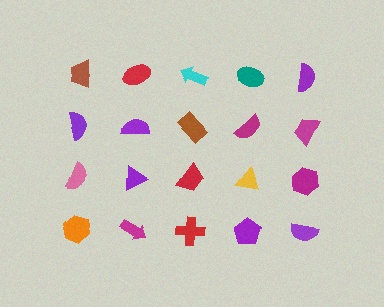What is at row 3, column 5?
A magenta hexagon.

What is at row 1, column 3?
A cyan arrow.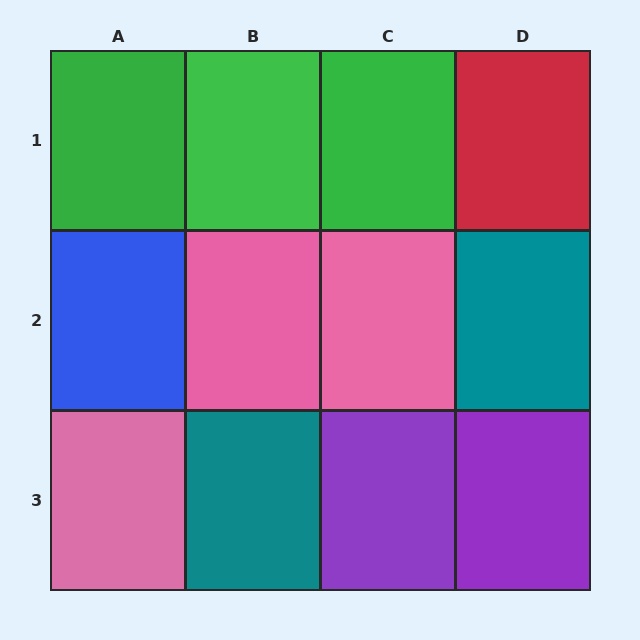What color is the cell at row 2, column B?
Pink.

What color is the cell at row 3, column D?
Purple.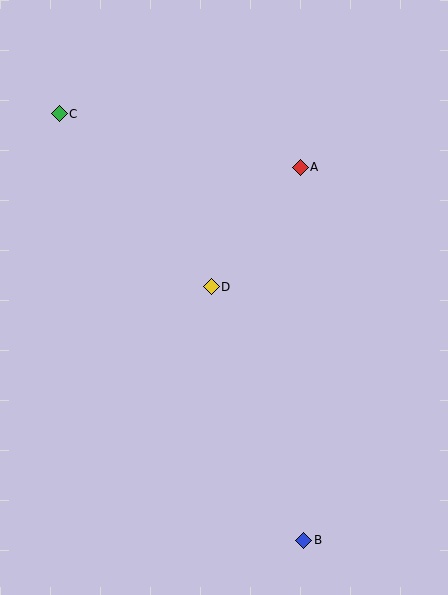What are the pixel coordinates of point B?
Point B is at (304, 540).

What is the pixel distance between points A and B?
The distance between A and B is 373 pixels.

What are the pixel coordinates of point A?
Point A is at (300, 167).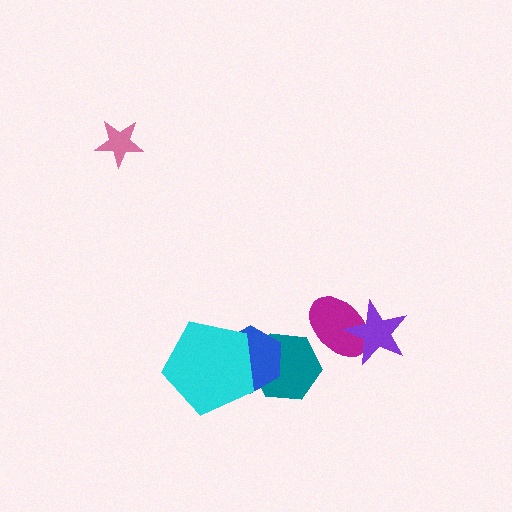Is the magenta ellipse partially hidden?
Yes, it is partially covered by another shape.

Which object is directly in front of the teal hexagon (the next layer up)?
The blue hexagon is directly in front of the teal hexagon.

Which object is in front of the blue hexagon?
The cyan pentagon is in front of the blue hexagon.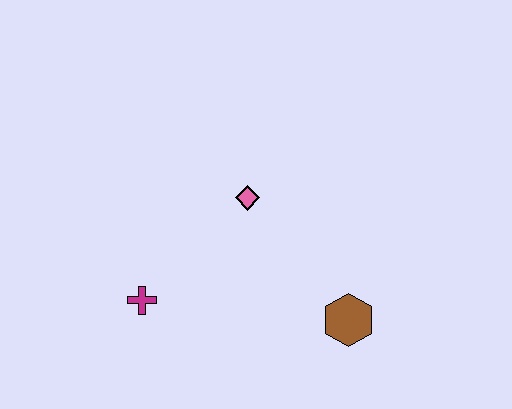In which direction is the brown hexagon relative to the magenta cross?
The brown hexagon is to the right of the magenta cross.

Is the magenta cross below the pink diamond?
Yes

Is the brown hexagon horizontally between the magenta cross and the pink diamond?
No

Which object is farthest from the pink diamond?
The brown hexagon is farthest from the pink diamond.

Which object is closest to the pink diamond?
The magenta cross is closest to the pink diamond.